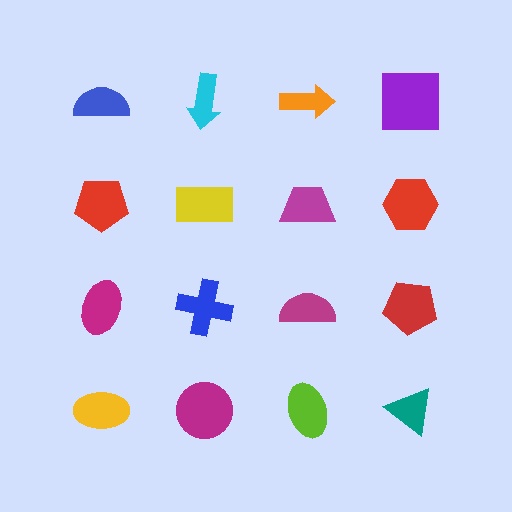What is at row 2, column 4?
A red hexagon.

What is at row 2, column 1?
A red pentagon.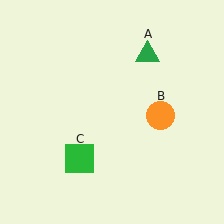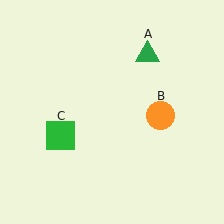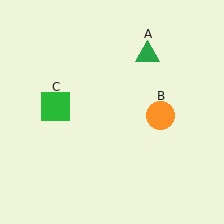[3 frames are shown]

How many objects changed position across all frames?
1 object changed position: green square (object C).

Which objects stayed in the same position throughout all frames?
Green triangle (object A) and orange circle (object B) remained stationary.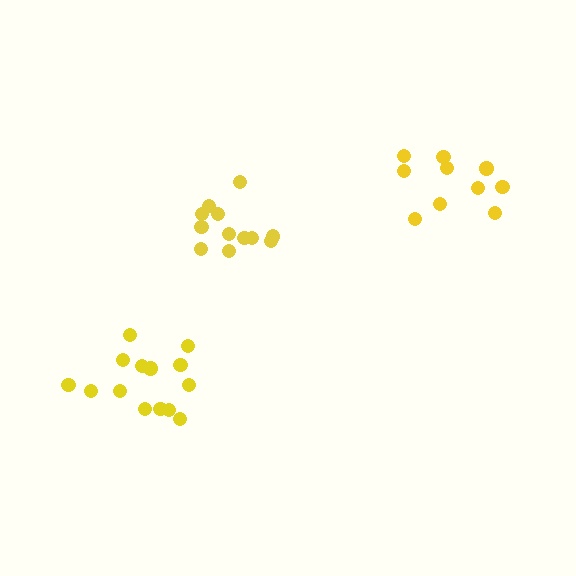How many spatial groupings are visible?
There are 3 spatial groupings.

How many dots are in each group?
Group 1: 14 dots, Group 2: 12 dots, Group 3: 10 dots (36 total).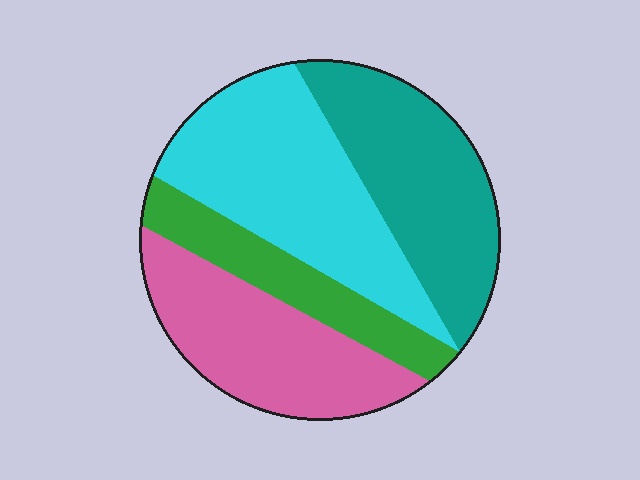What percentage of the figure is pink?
Pink covers about 25% of the figure.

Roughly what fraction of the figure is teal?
Teal covers about 25% of the figure.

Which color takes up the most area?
Cyan, at roughly 30%.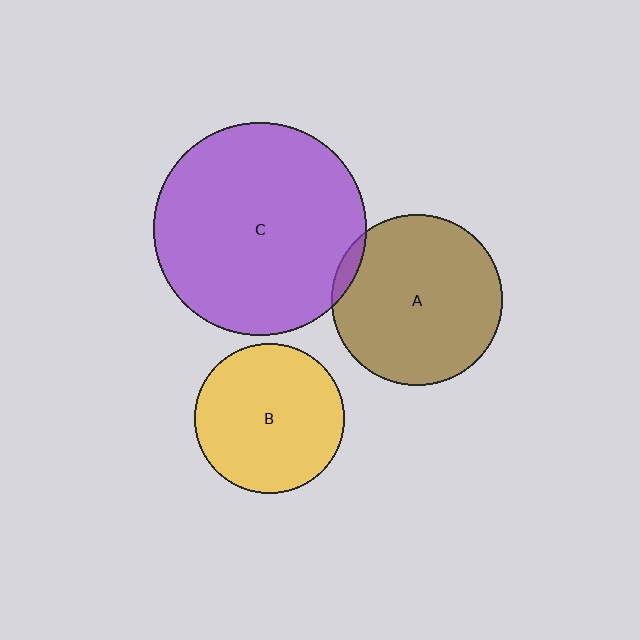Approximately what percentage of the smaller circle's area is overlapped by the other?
Approximately 5%.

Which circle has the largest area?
Circle C (purple).